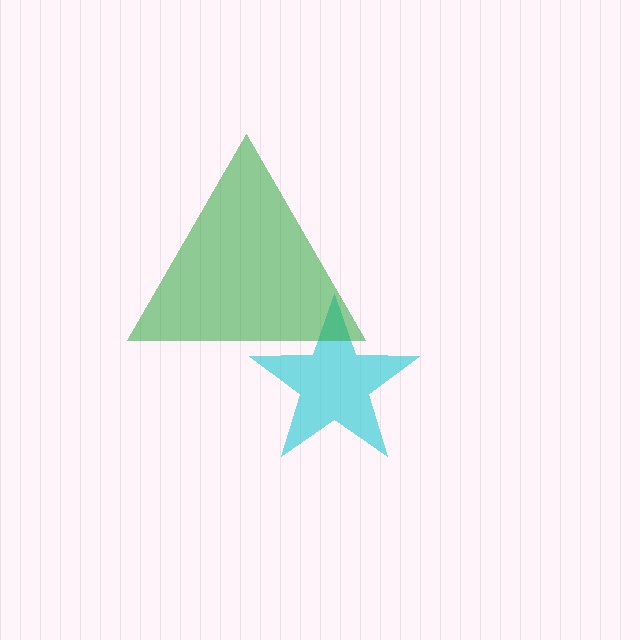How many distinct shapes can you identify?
There are 2 distinct shapes: a cyan star, a green triangle.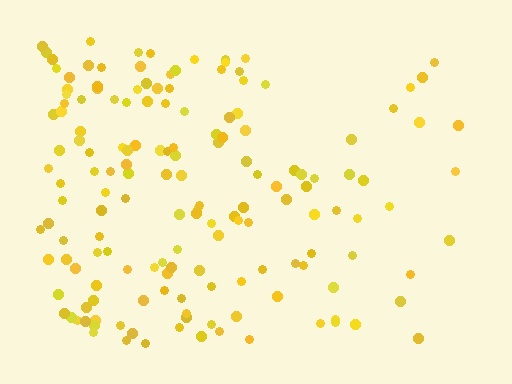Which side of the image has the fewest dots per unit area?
The right.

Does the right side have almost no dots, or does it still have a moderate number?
Still a moderate number, just noticeably fewer than the left.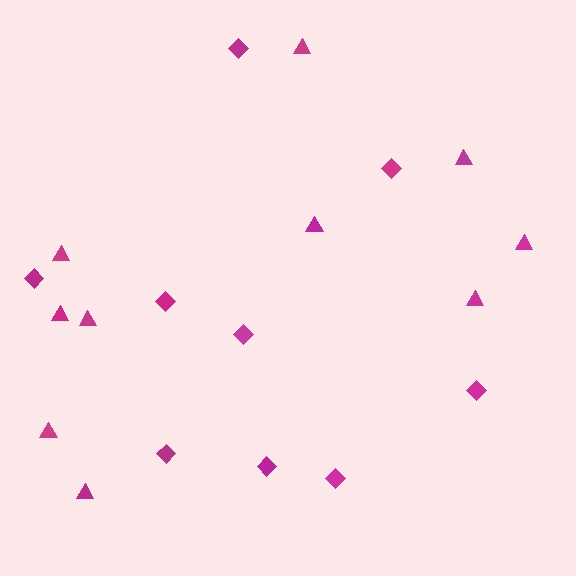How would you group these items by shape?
There are 2 groups: one group of diamonds (9) and one group of triangles (10).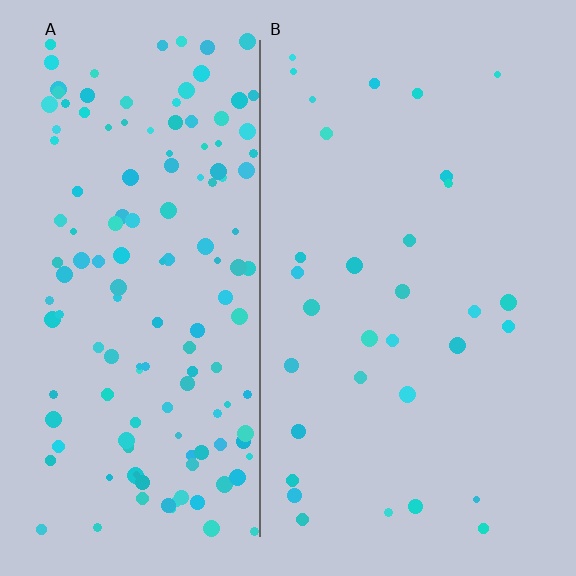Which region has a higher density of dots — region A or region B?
A (the left).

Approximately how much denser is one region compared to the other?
Approximately 4.5× — region A over region B.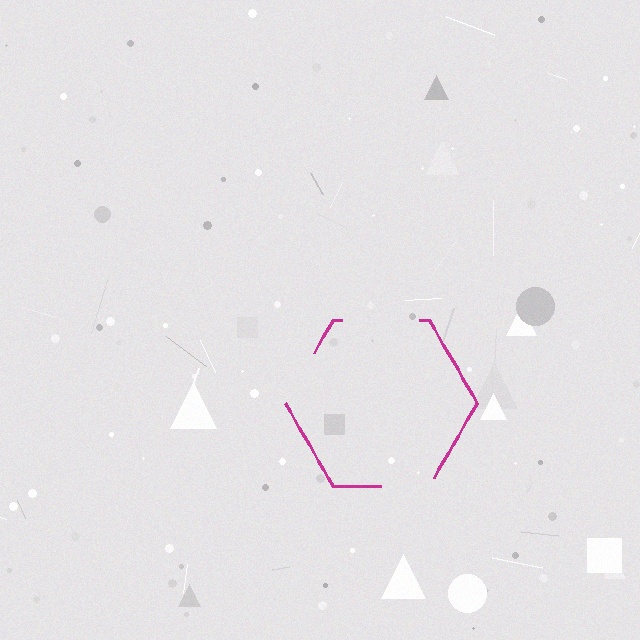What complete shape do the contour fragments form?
The contour fragments form a hexagon.